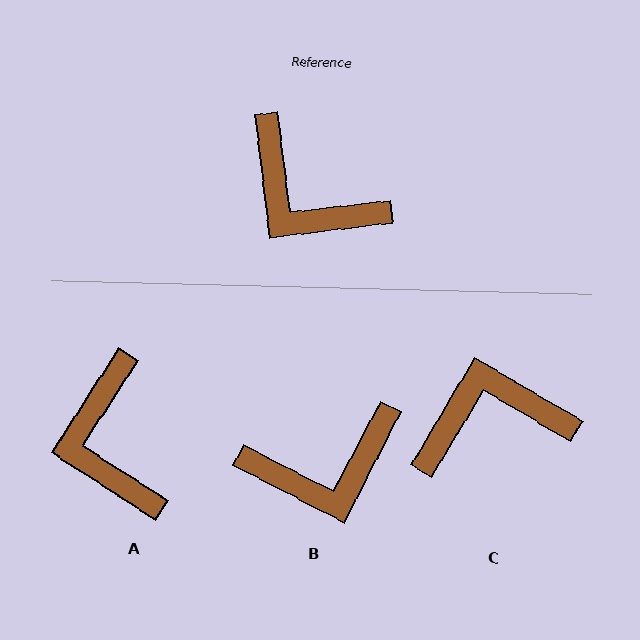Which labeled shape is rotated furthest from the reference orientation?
C, about 128 degrees away.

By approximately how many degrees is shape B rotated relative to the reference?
Approximately 56 degrees counter-clockwise.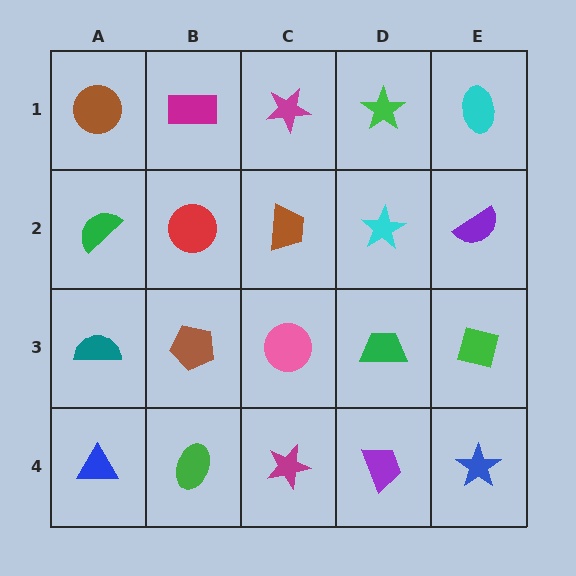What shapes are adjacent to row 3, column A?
A green semicircle (row 2, column A), a blue triangle (row 4, column A), a brown pentagon (row 3, column B).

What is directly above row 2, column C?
A magenta star.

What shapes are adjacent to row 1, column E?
A purple semicircle (row 2, column E), a green star (row 1, column D).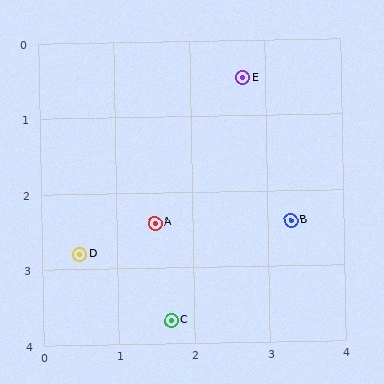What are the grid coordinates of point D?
Point D is at approximately (0.5, 2.8).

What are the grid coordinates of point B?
Point B is at approximately (3.3, 2.4).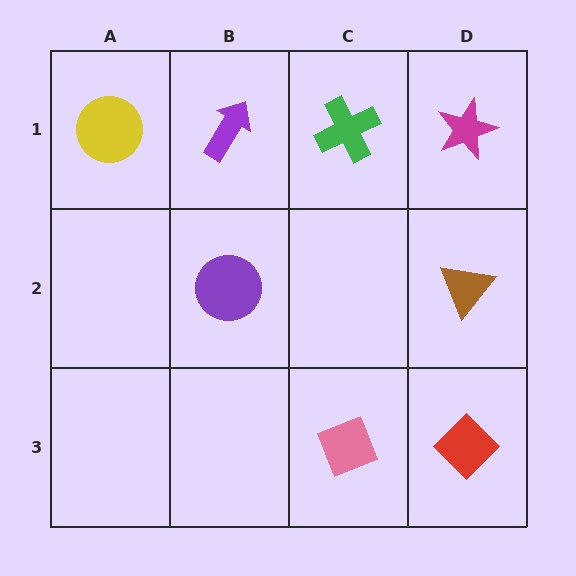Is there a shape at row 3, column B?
No, that cell is empty.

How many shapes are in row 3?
2 shapes.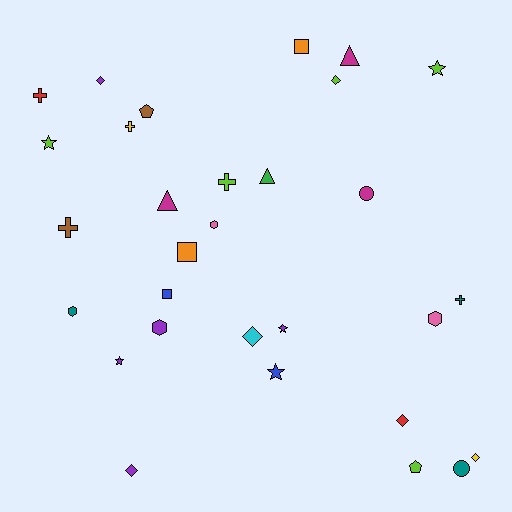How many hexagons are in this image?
There are 4 hexagons.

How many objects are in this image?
There are 30 objects.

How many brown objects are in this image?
There are 2 brown objects.